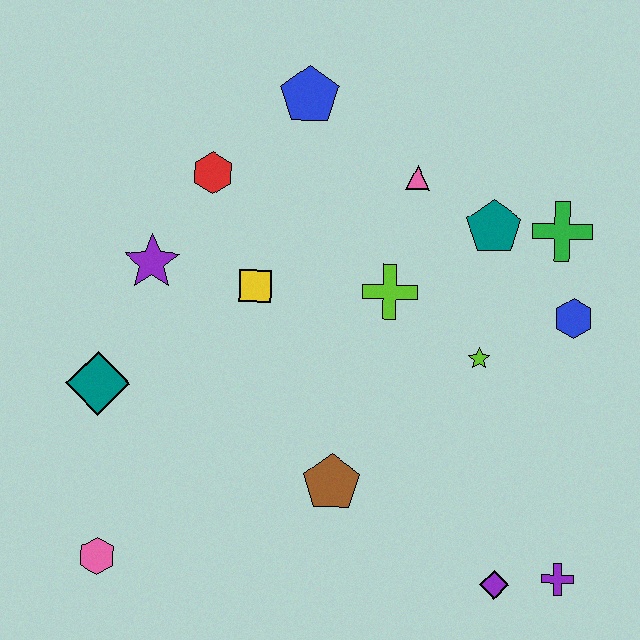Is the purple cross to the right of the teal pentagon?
Yes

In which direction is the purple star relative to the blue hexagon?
The purple star is to the left of the blue hexagon.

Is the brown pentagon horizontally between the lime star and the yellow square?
Yes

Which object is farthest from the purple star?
The purple cross is farthest from the purple star.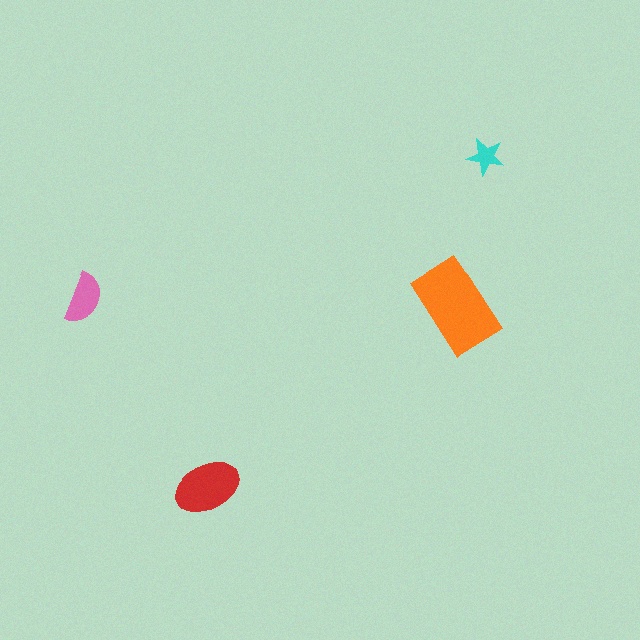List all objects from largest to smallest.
The orange rectangle, the red ellipse, the pink semicircle, the cyan star.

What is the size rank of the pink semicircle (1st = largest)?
3rd.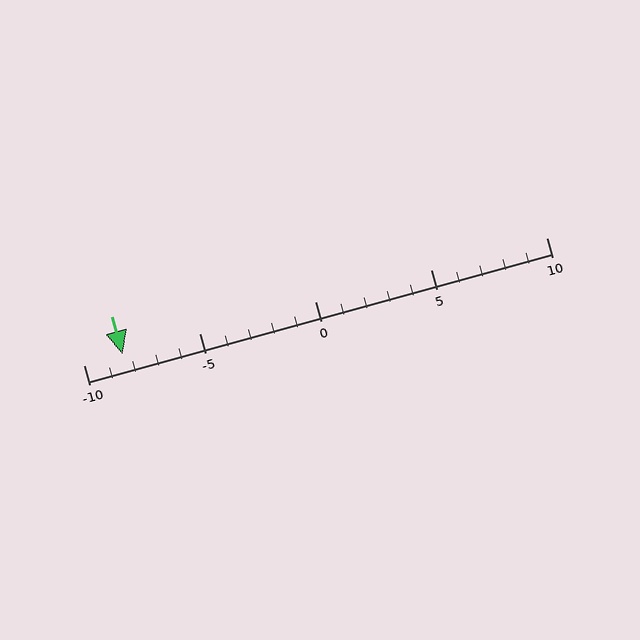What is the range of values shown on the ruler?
The ruler shows values from -10 to 10.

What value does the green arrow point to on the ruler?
The green arrow points to approximately -8.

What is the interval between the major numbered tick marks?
The major tick marks are spaced 5 units apart.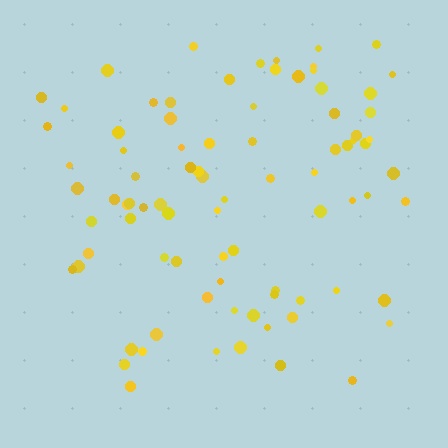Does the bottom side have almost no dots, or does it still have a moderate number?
Still a moderate number, just noticeably fewer than the top.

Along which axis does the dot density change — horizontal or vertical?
Vertical.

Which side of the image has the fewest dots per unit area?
The bottom.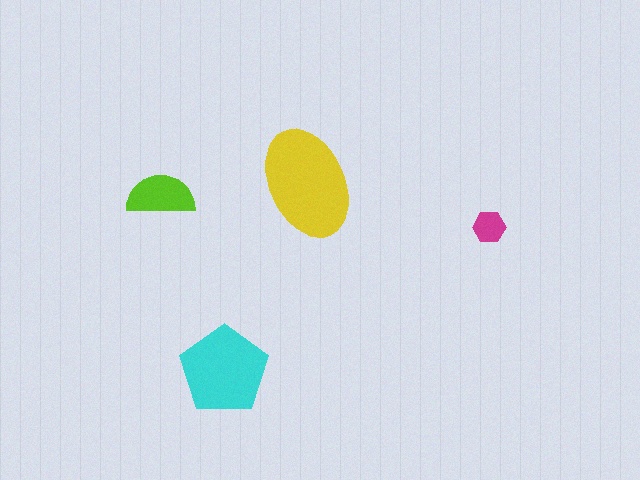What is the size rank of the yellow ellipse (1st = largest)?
1st.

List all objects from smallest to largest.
The magenta hexagon, the lime semicircle, the cyan pentagon, the yellow ellipse.